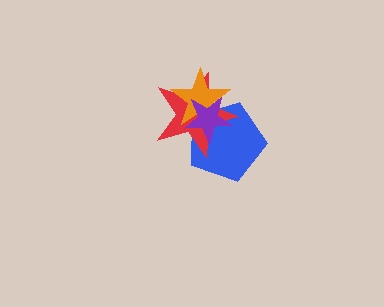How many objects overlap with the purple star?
3 objects overlap with the purple star.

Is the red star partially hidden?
Yes, it is partially covered by another shape.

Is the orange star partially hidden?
Yes, it is partially covered by another shape.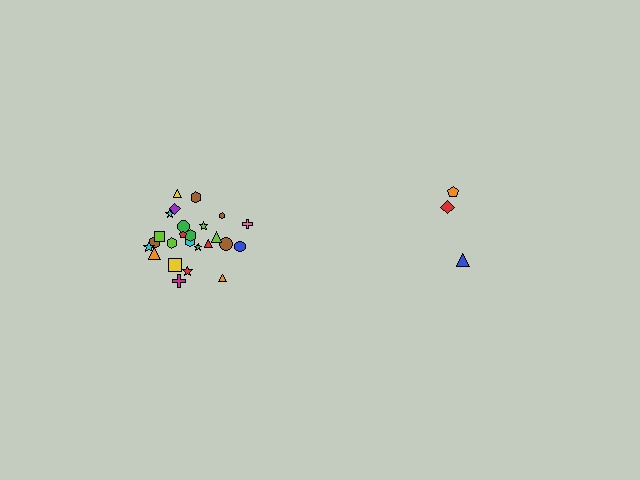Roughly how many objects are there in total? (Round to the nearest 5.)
Roughly 30 objects in total.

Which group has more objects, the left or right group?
The left group.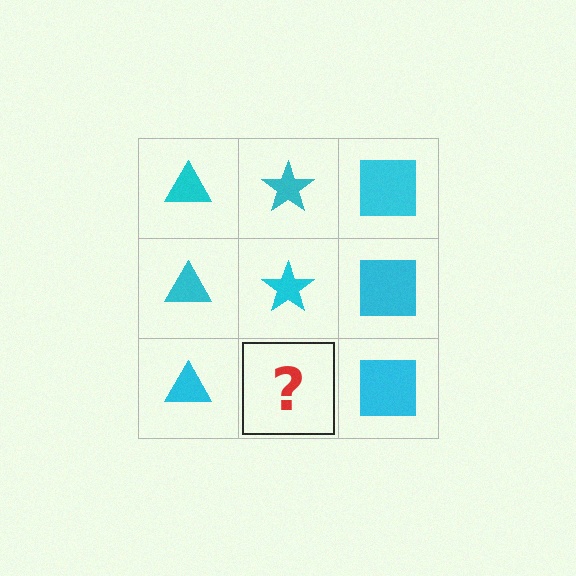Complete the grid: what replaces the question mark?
The question mark should be replaced with a cyan star.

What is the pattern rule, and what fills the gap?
The rule is that each column has a consistent shape. The gap should be filled with a cyan star.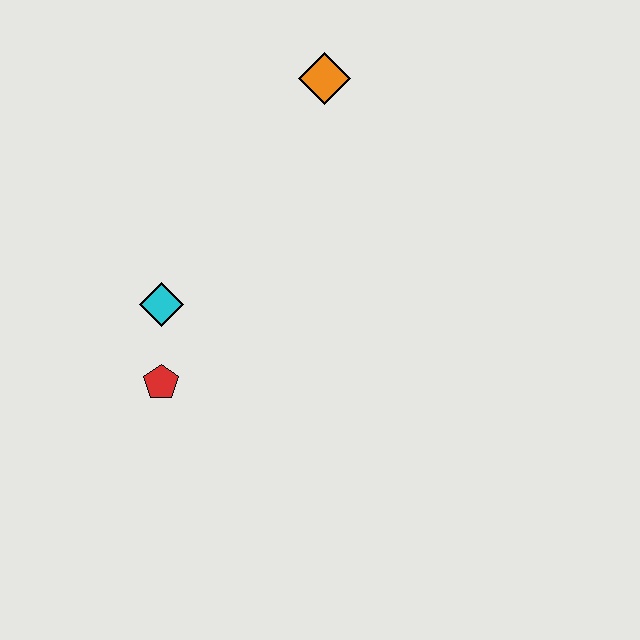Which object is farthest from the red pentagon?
The orange diamond is farthest from the red pentagon.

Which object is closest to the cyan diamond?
The red pentagon is closest to the cyan diamond.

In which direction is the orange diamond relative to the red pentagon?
The orange diamond is above the red pentagon.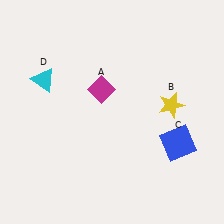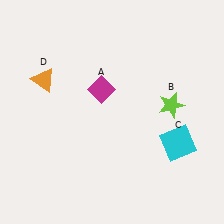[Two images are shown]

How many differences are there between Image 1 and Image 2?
There are 3 differences between the two images.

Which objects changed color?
B changed from yellow to lime. C changed from blue to cyan. D changed from cyan to orange.